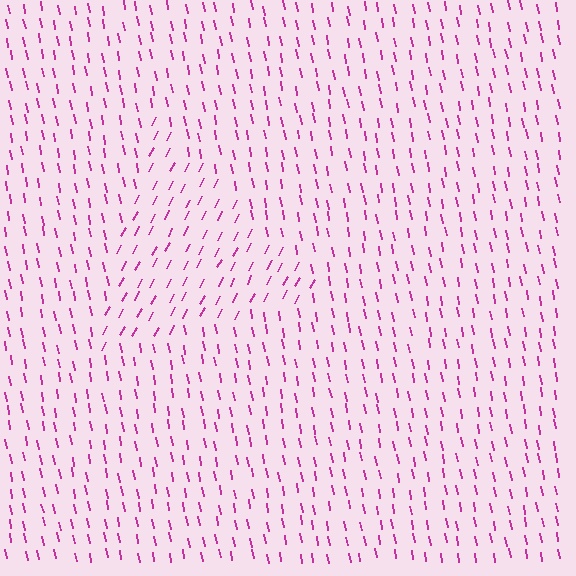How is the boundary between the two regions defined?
The boundary is defined purely by a change in line orientation (approximately 38 degrees difference). All lines are the same color and thickness.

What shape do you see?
I see a triangle.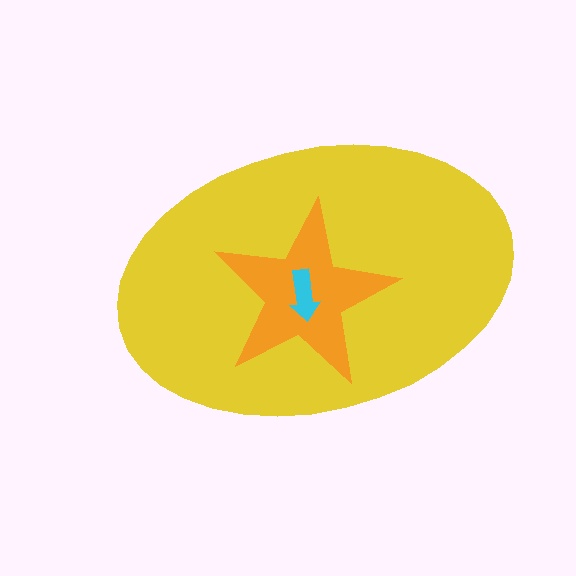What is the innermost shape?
The cyan arrow.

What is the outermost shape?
The yellow ellipse.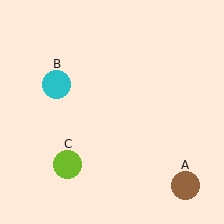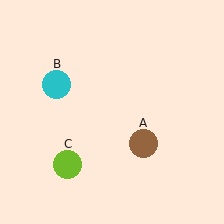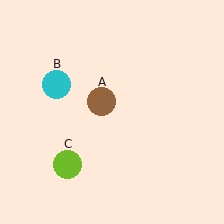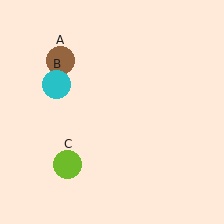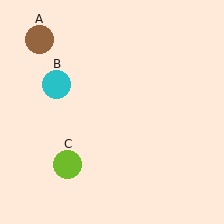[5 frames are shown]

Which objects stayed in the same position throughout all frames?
Cyan circle (object B) and lime circle (object C) remained stationary.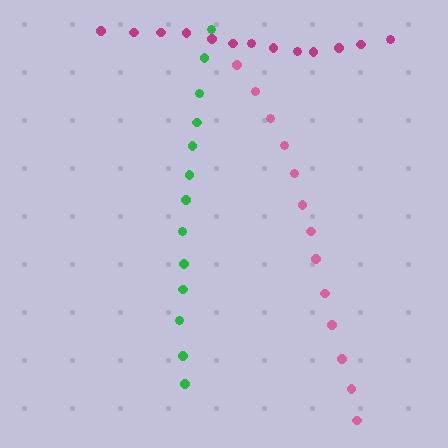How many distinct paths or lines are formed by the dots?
There are 3 distinct paths.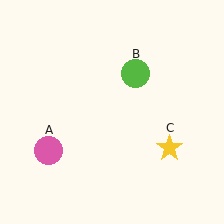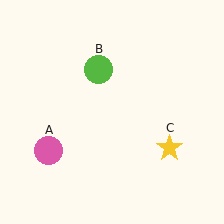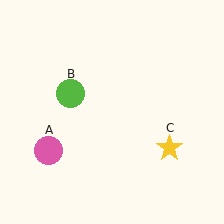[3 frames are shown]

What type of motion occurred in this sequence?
The lime circle (object B) rotated counterclockwise around the center of the scene.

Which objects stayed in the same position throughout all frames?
Pink circle (object A) and yellow star (object C) remained stationary.